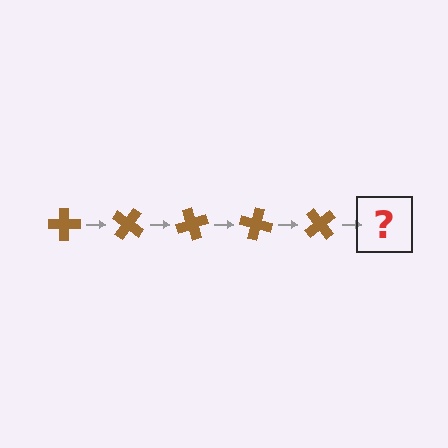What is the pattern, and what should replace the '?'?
The pattern is that the cross rotates 35 degrees each step. The '?' should be a brown cross rotated 175 degrees.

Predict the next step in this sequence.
The next step is a brown cross rotated 175 degrees.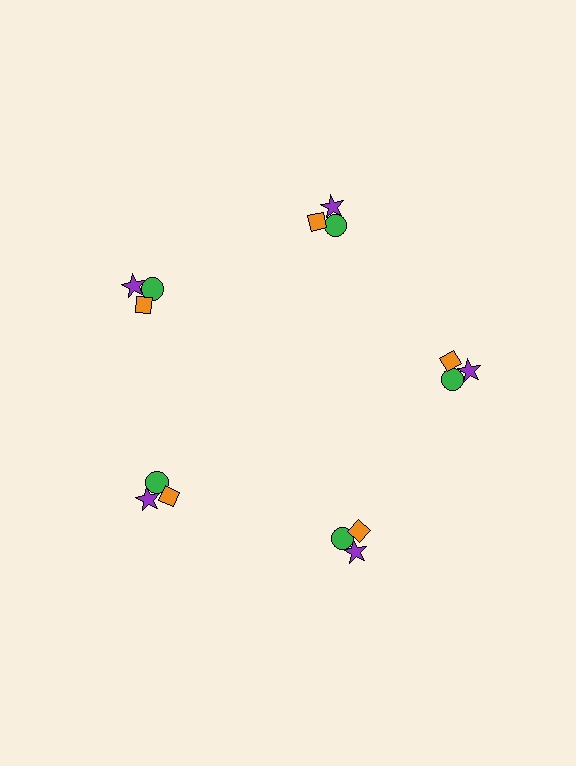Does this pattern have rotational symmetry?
Yes, this pattern has 5-fold rotational symmetry. It looks the same after rotating 72 degrees around the center.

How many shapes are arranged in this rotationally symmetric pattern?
There are 15 shapes, arranged in 5 groups of 3.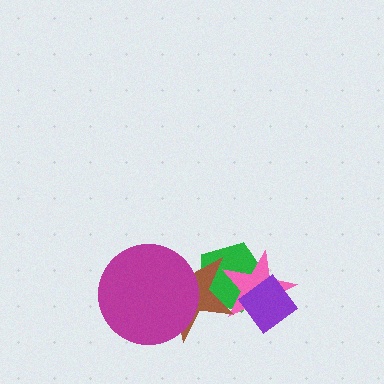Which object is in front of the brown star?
The magenta circle is in front of the brown star.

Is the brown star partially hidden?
Yes, it is partially covered by another shape.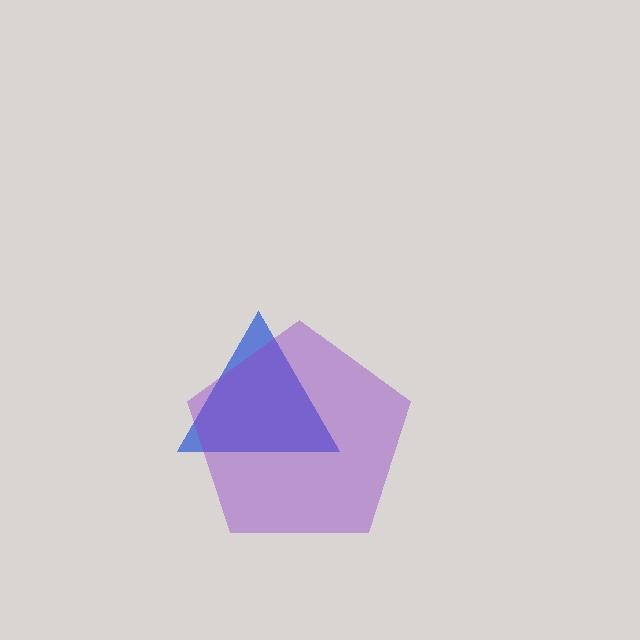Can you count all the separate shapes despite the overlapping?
Yes, there are 2 separate shapes.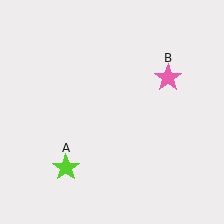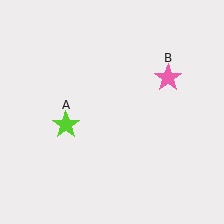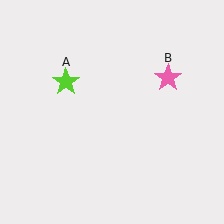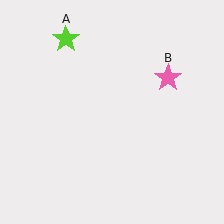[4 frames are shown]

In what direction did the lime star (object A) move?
The lime star (object A) moved up.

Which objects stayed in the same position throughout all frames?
Pink star (object B) remained stationary.